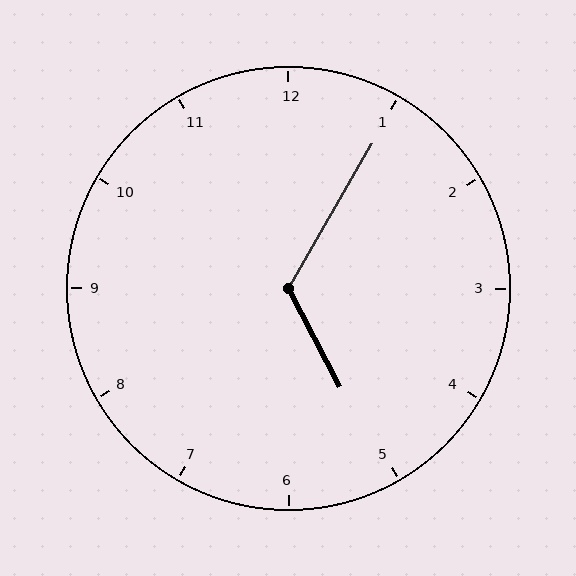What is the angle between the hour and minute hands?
Approximately 122 degrees.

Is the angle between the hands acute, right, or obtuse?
It is obtuse.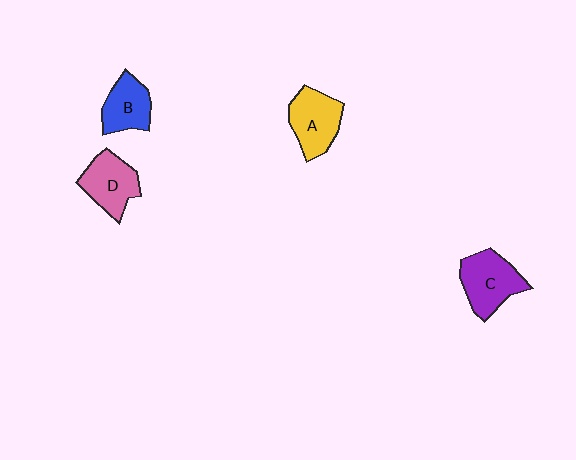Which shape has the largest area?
Shape C (purple).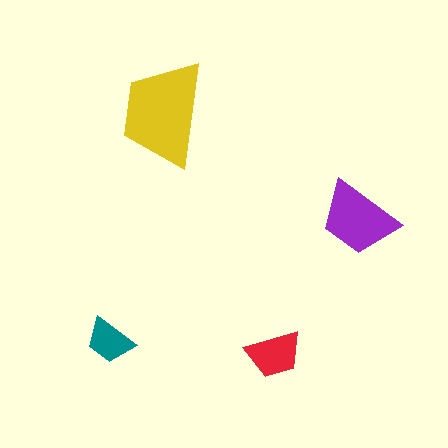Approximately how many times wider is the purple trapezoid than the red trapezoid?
About 1.5 times wider.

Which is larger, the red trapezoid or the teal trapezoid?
The red one.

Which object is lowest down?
The red trapezoid is bottommost.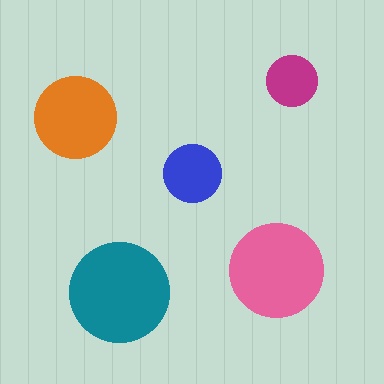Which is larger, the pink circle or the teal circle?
The teal one.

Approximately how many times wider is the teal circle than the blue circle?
About 1.5 times wider.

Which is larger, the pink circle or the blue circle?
The pink one.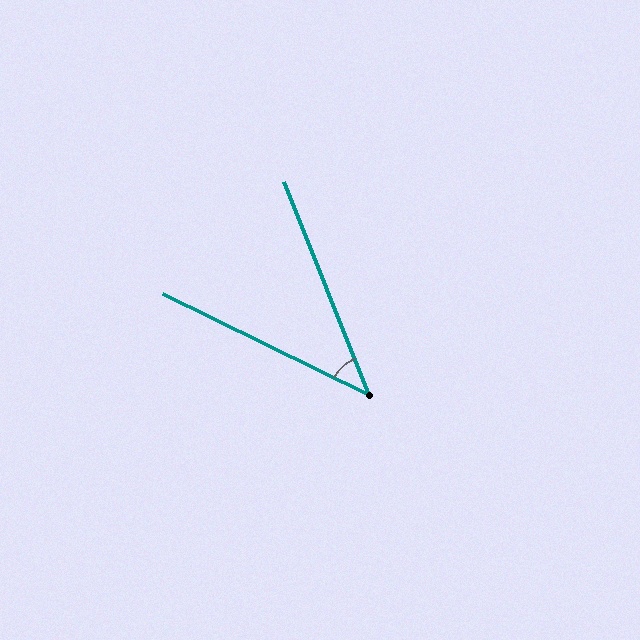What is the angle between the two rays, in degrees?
Approximately 42 degrees.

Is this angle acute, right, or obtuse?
It is acute.